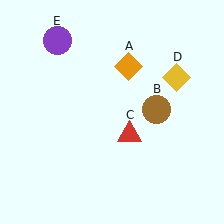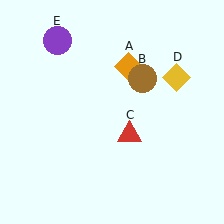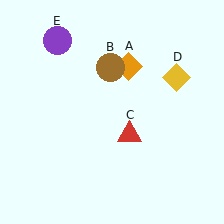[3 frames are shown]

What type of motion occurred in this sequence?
The brown circle (object B) rotated counterclockwise around the center of the scene.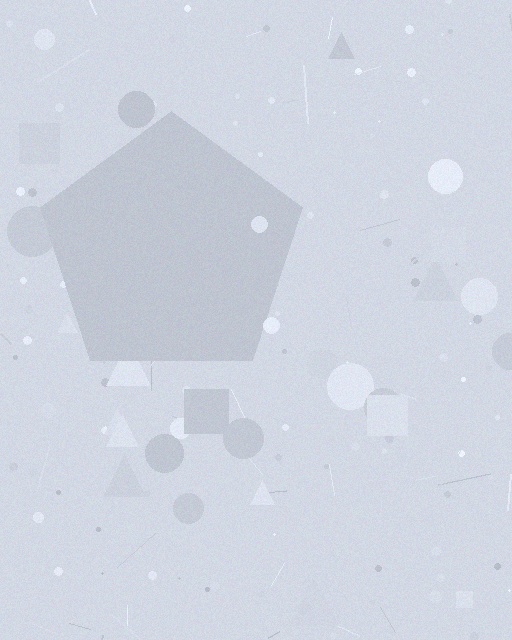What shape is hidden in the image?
A pentagon is hidden in the image.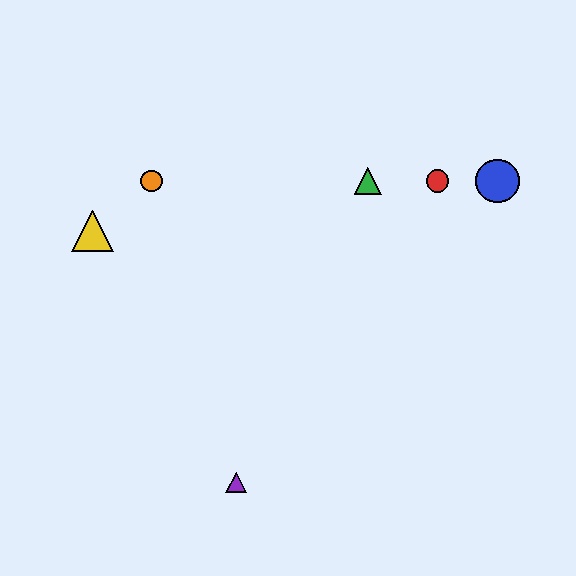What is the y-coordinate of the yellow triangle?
The yellow triangle is at y≈231.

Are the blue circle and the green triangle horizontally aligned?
Yes, both are at y≈181.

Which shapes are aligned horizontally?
The red circle, the blue circle, the green triangle, the orange circle are aligned horizontally.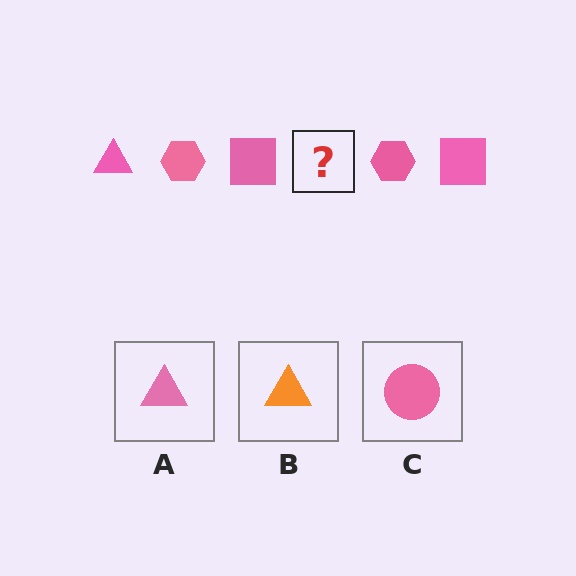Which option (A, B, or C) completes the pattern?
A.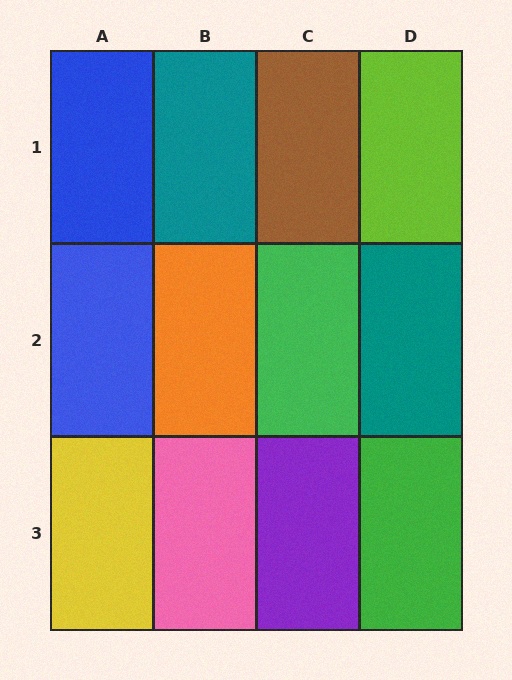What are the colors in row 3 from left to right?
Yellow, pink, purple, green.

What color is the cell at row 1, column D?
Lime.